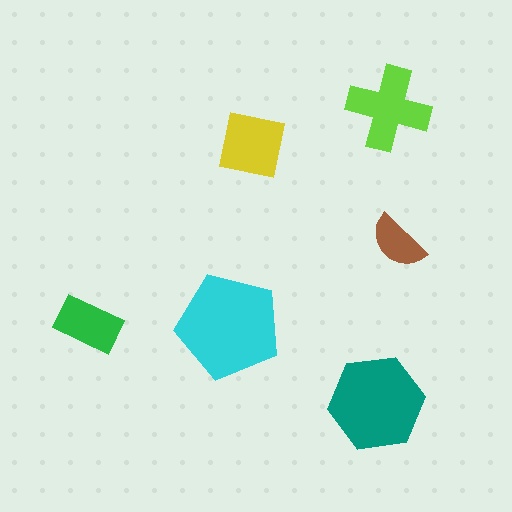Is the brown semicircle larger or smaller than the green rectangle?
Smaller.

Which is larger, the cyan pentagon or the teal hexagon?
The cyan pentagon.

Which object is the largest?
The cyan pentagon.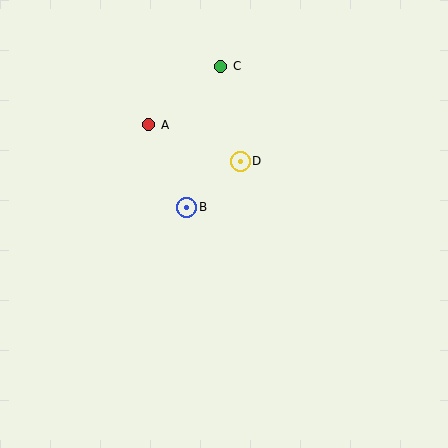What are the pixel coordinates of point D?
Point D is at (240, 161).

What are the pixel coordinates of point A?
Point A is at (149, 125).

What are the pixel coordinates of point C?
Point C is at (221, 66).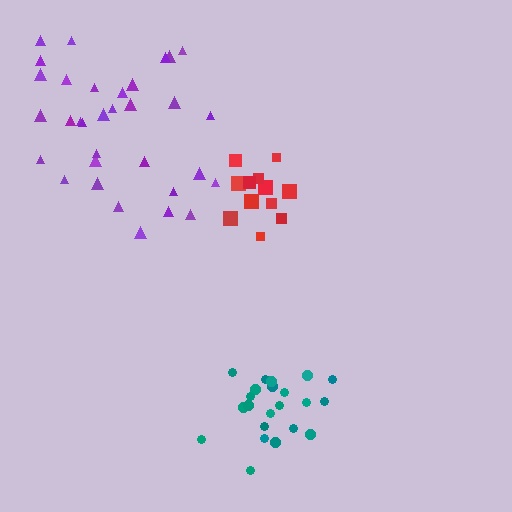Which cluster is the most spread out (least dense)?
Purple.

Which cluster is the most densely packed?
Teal.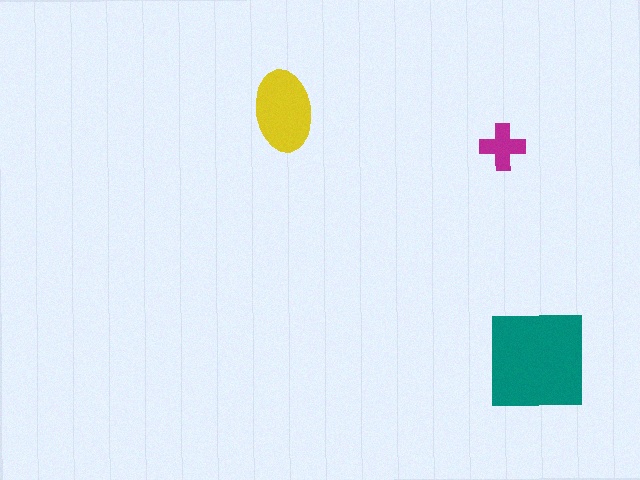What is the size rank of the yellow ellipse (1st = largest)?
2nd.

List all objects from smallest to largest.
The magenta cross, the yellow ellipse, the teal square.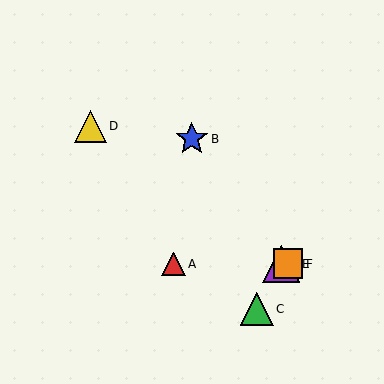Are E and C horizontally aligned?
No, E is at y≈264 and C is at y≈309.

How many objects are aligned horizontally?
3 objects (A, E, F) are aligned horizontally.